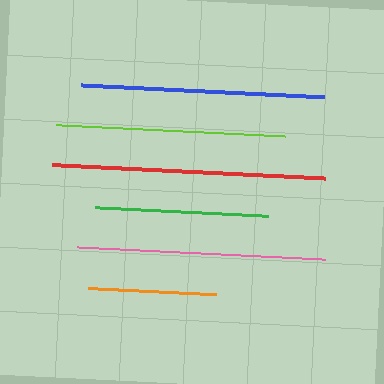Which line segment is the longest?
The red line is the longest at approximately 273 pixels.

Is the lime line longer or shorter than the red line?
The red line is longer than the lime line.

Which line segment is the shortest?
The orange line is the shortest at approximately 129 pixels.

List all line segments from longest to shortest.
From longest to shortest: red, pink, blue, lime, green, orange.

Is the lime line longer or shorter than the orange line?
The lime line is longer than the orange line.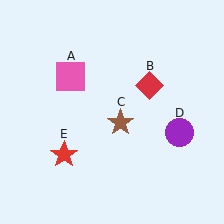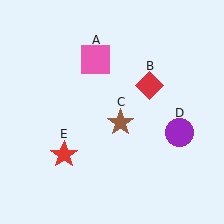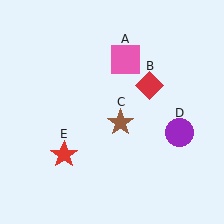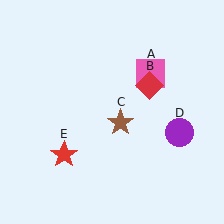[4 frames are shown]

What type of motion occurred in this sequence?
The pink square (object A) rotated clockwise around the center of the scene.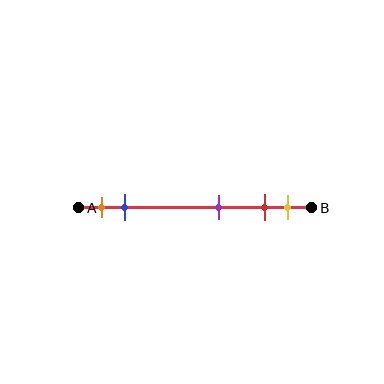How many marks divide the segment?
There are 5 marks dividing the segment.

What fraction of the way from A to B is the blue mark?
The blue mark is approximately 20% (0.2) of the way from A to B.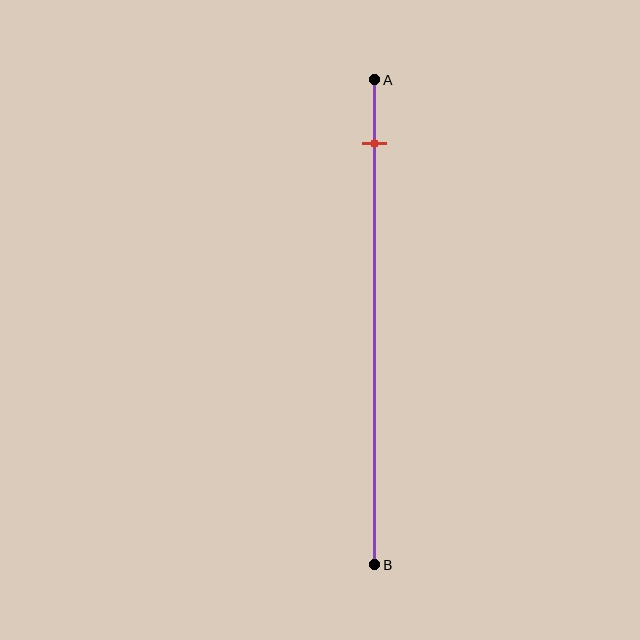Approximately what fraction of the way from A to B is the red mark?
The red mark is approximately 15% of the way from A to B.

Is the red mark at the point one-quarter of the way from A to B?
No, the mark is at about 15% from A, not at the 25% one-quarter point.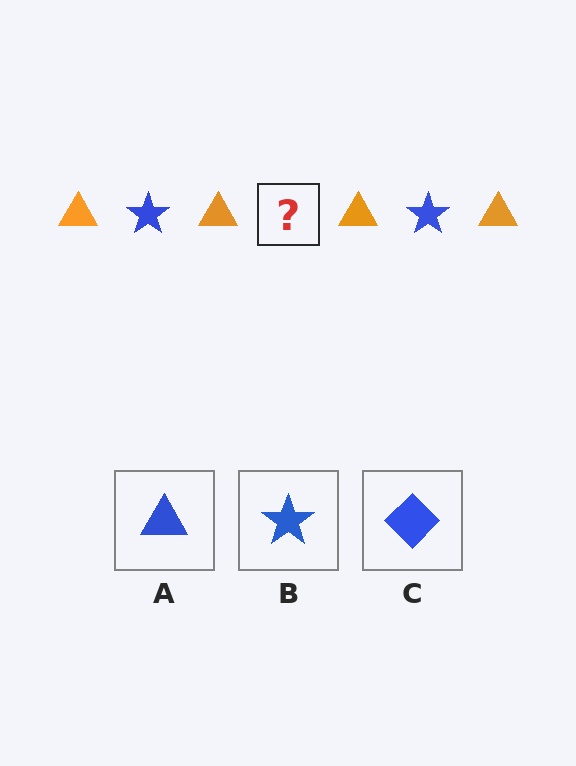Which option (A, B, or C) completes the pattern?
B.